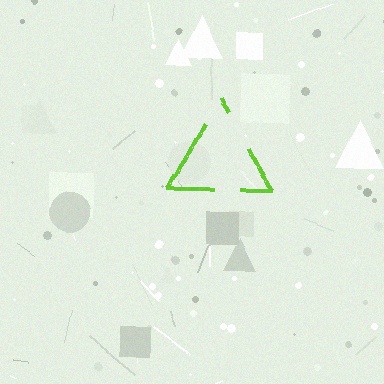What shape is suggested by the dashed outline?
The dashed outline suggests a triangle.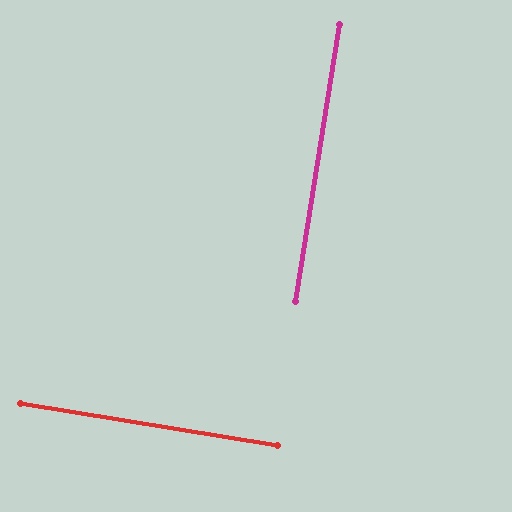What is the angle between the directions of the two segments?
Approximately 90 degrees.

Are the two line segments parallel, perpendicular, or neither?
Perpendicular — they meet at approximately 90°.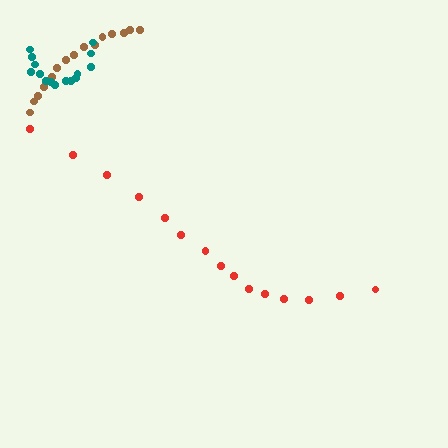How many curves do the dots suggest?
There are 3 distinct paths.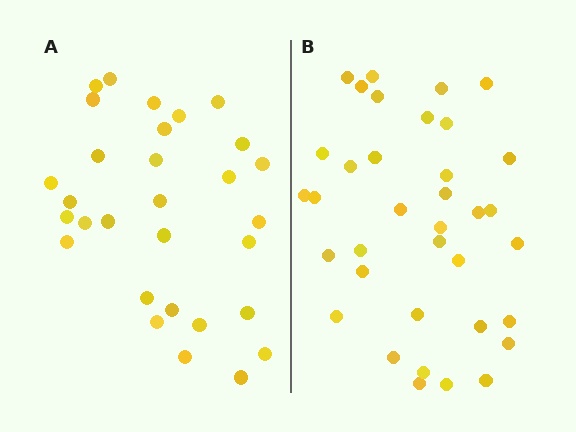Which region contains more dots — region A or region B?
Region B (the right region) has more dots.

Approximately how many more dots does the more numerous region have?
Region B has about 6 more dots than region A.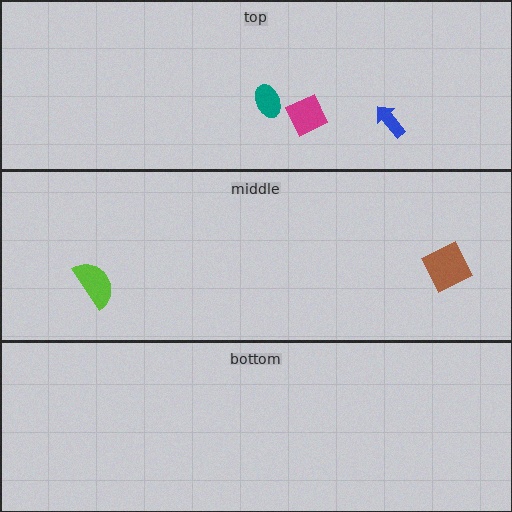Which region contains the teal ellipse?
The top region.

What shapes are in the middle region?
The lime semicircle, the brown square.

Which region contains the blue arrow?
The top region.